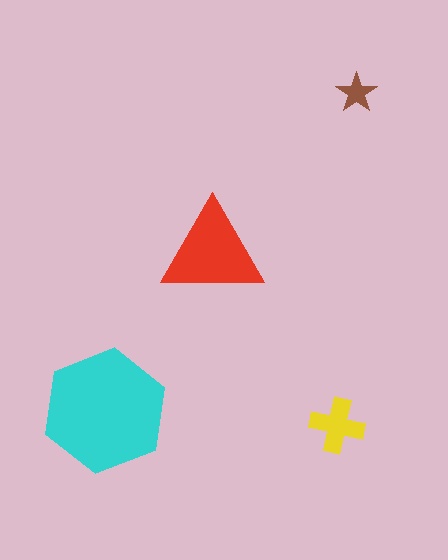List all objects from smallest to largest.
The brown star, the yellow cross, the red triangle, the cyan hexagon.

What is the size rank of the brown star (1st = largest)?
4th.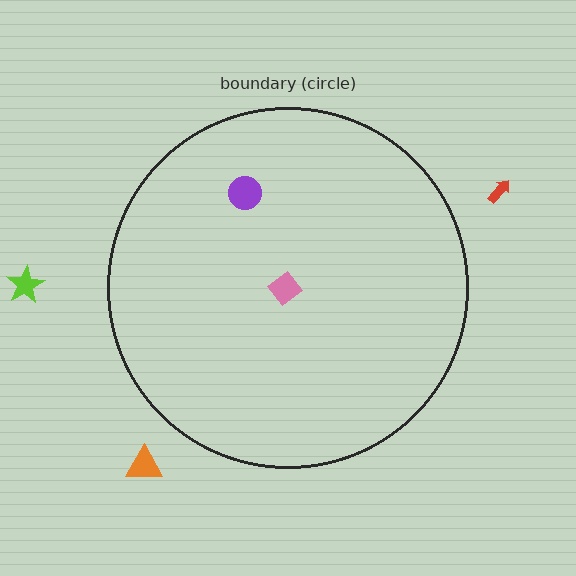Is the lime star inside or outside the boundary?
Outside.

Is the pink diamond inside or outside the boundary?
Inside.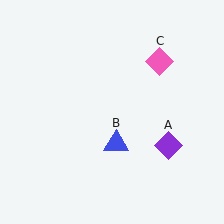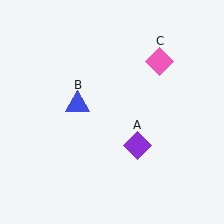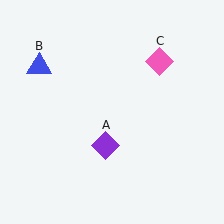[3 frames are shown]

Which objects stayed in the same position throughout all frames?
Pink diamond (object C) remained stationary.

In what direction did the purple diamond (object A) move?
The purple diamond (object A) moved left.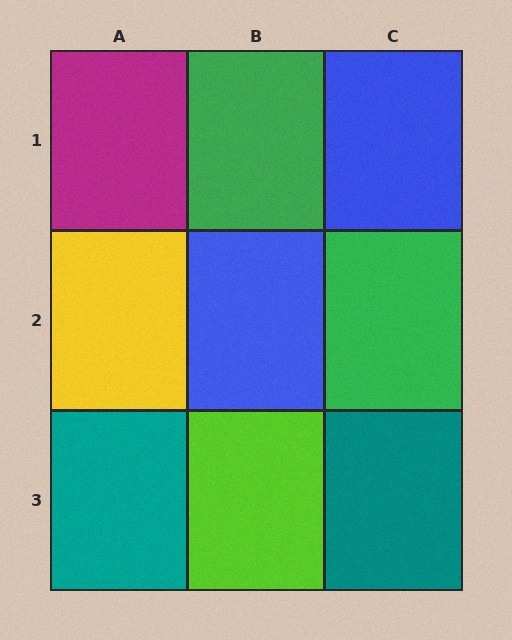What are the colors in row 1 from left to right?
Magenta, green, blue.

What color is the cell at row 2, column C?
Green.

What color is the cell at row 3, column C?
Teal.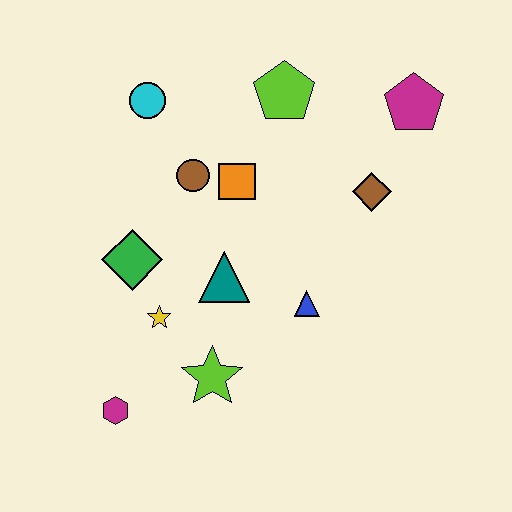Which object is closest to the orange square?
The brown circle is closest to the orange square.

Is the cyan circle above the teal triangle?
Yes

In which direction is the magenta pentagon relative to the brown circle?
The magenta pentagon is to the right of the brown circle.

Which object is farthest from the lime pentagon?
The magenta hexagon is farthest from the lime pentagon.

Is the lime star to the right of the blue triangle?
No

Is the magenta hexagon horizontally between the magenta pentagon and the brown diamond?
No